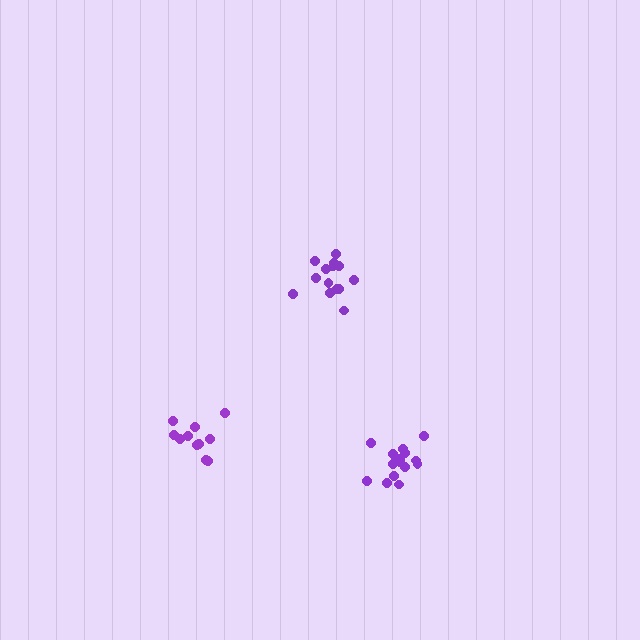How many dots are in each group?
Group 1: 15 dots, Group 2: 11 dots, Group 3: 14 dots (40 total).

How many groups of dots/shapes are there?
There are 3 groups.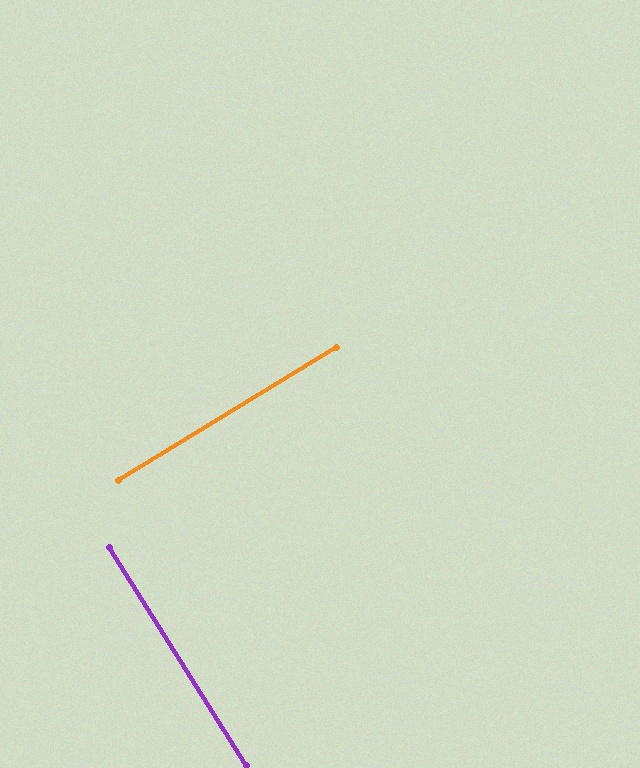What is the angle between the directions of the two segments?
Approximately 89 degrees.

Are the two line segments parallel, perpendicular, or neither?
Perpendicular — they meet at approximately 89°.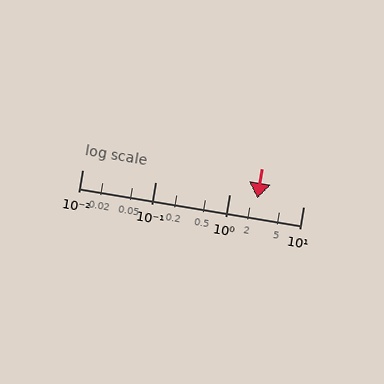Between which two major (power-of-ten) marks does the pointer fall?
The pointer is between 1 and 10.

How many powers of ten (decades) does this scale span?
The scale spans 3 decades, from 0.01 to 10.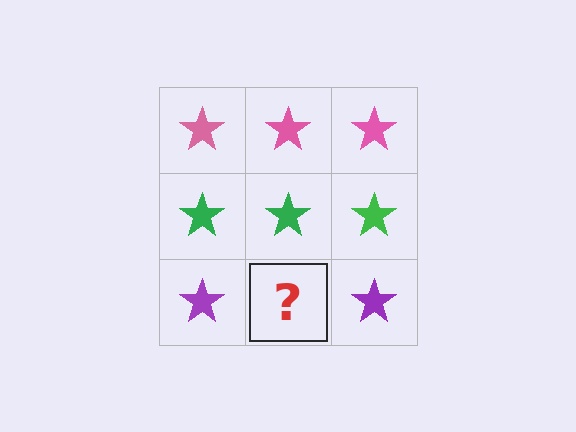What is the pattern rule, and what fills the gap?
The rule is that each row has a consistent color. The gap should be filled with a purple star.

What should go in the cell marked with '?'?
The missing cell should contain a purple star.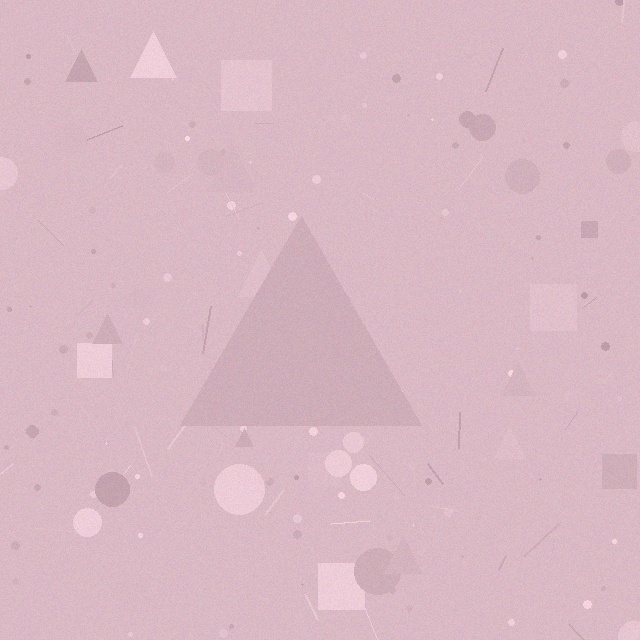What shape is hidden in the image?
A triangle is hidden in the image.